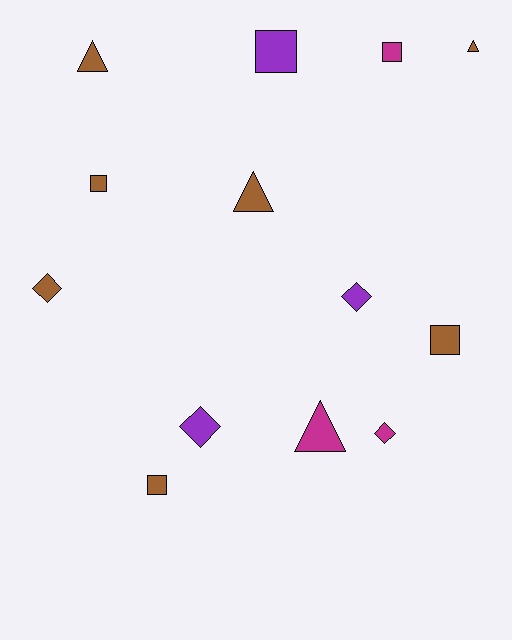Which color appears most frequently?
Brown, with 7 objects.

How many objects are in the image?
There are 13 objects.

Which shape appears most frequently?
Square, with 5 objects.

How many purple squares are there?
There is 1 purple square.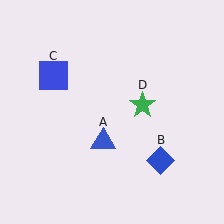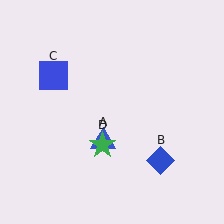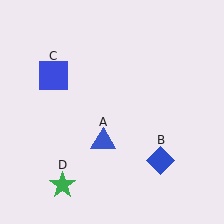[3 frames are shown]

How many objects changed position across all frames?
1 object changed position: green star (object D).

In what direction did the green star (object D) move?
The green star (object D) moved down and to the left.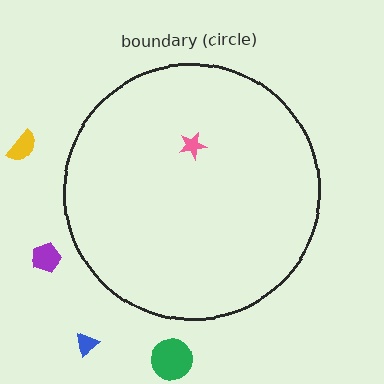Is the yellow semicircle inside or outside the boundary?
Outside.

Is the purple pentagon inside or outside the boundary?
Outside.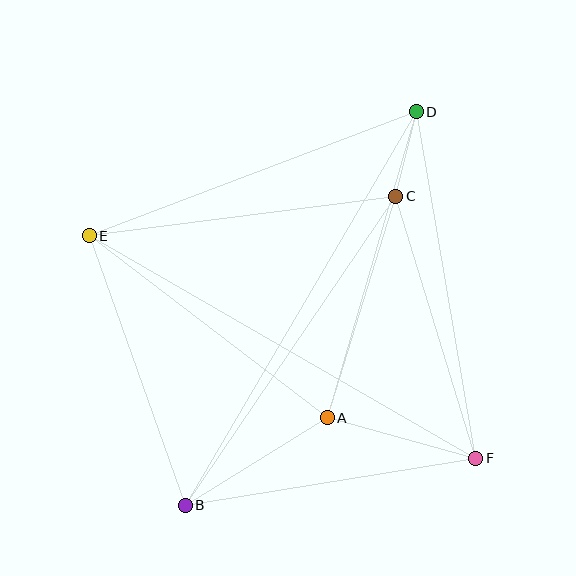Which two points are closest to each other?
Points C and D are closest to each other.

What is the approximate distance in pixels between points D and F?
The distance between D and F is approximately 352 pixels.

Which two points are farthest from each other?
Points B and D are farthest from each other.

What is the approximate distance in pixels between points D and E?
The distance between D and E is approximately 350 pixels.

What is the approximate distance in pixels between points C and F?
The distance between C and F is approximately 274 pixels.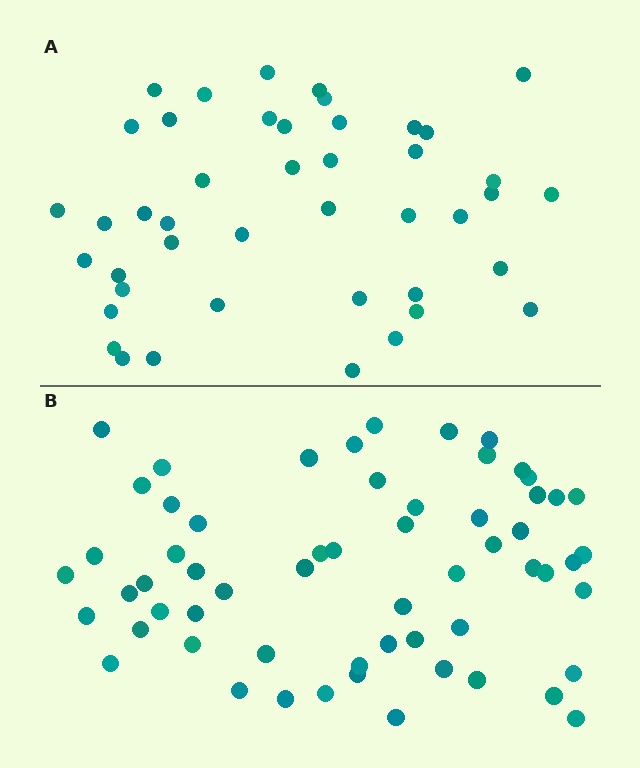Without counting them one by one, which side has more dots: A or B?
Region B (the bottom region) has more dots.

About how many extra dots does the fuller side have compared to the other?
Region B has approximately 15 more dots than region A.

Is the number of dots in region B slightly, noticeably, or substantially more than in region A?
Region B has noticeably more, but not dramatically so. The ratio is roughly 1.4 to 1.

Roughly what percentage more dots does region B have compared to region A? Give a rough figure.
About 35% more.